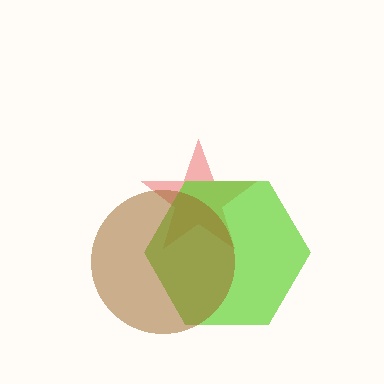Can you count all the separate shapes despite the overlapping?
Yes, there are 3 separate shapes.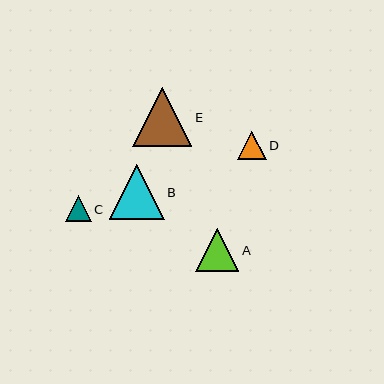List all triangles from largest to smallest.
From largest to smallest: E, B, A, D, C.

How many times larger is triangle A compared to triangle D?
Triangle A is approximately 1.5 times the size of triangle D.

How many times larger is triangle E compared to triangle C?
Triangle E is approximately 2.3 times the size of triangle C.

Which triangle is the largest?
Triangle E is the largest with a size of approximately 59 pixels.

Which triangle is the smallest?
Triangle C is the smallest with a size of approximately 26 pixels.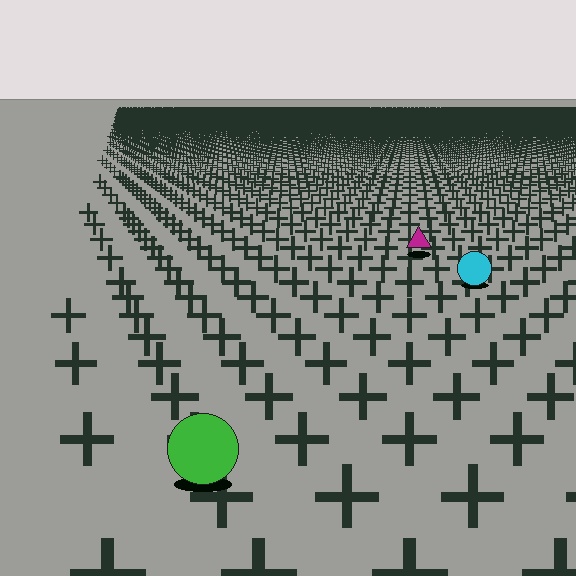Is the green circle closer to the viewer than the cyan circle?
Yes. The green circle is closer — you can tell from the texture gradient: the ground texture is coarser near it.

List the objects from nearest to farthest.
From nearest to farthest: the green circle, the cyan circle, the magenta triangle.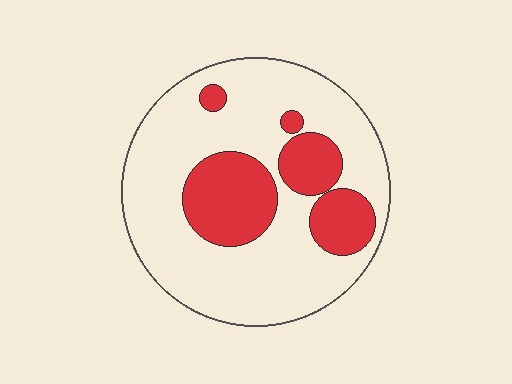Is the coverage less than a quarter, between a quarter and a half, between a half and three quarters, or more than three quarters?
Between a quarter and a half.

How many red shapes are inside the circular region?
5.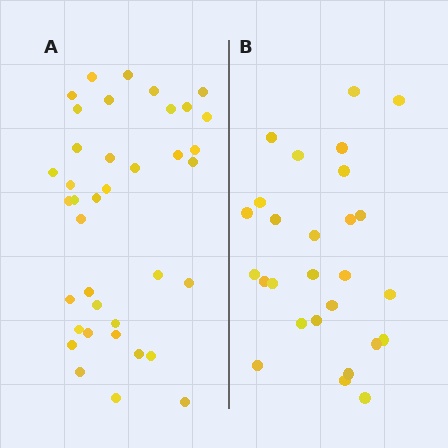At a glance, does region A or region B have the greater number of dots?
Region A (the left region) has more dots.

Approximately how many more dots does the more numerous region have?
Region A has roughly 12 or so more dots than region B.